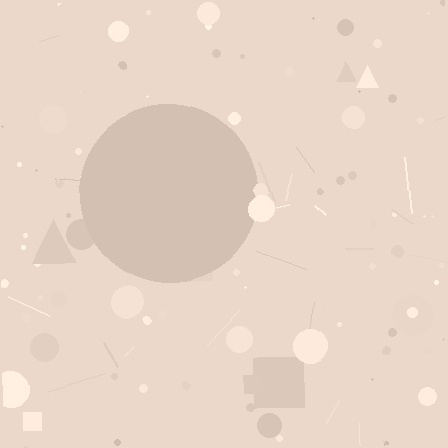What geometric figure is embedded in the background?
A circle is embedded in the background.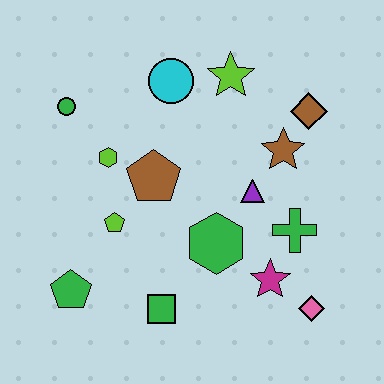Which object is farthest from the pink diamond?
The green circle is farthest from the pink diamond.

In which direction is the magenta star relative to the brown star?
The magenta star is below the brown star.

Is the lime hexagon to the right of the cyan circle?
No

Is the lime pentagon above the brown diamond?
No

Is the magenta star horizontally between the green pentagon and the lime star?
No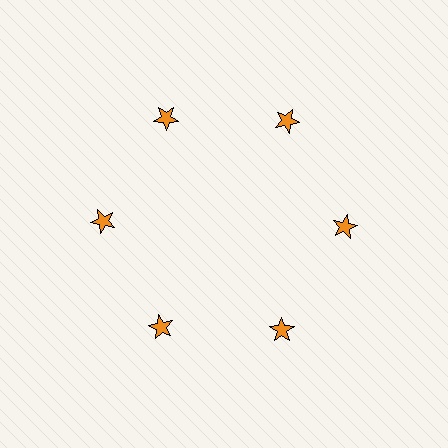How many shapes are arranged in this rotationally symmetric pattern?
There are 6 shapes, arranged in 6 groups of 1.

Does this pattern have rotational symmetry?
Yes, this pattern has 6-fold rotational symmetry. It looks the same after rotating 60 degrees around the center.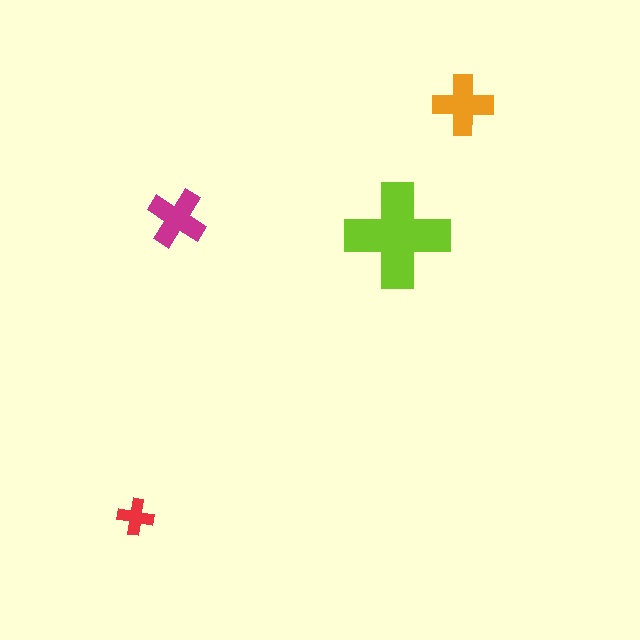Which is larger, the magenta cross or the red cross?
The magenta one.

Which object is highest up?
The orange cross is topmost.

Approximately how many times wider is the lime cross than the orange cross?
About 1.5 times wider.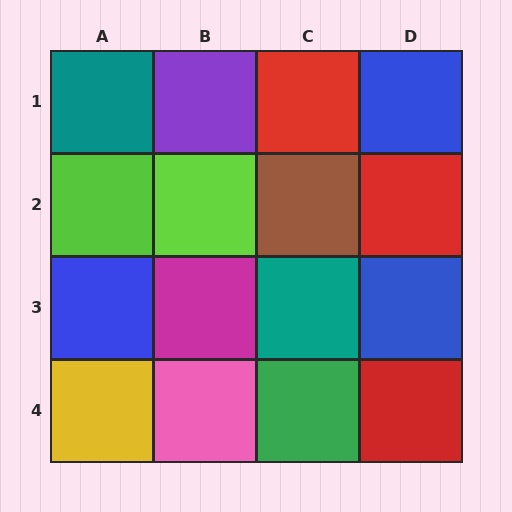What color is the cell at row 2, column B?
Lime.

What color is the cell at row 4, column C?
Green.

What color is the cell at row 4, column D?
Red.